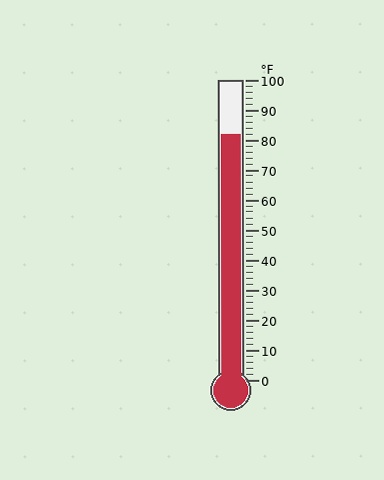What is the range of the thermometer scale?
The thermometer scale ranges from 0°F to 100°F.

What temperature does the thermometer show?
The thermometer shows approximately 82°F.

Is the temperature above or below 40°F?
The temperature is above 40°F.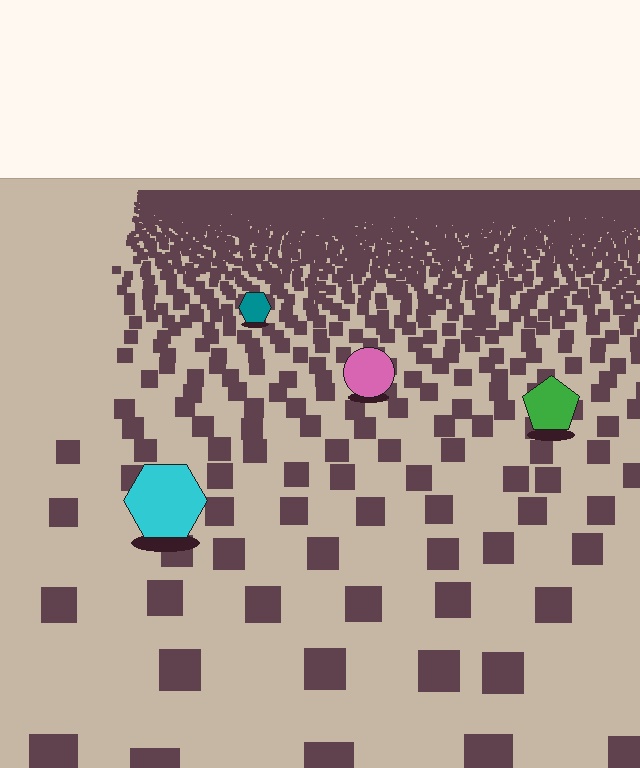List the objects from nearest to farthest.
From nearest to farthest: the cyan hexagon, the green pentagon, the pink circle, the teal hexagon.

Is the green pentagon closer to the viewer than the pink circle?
Yes. The green pentagon is closer — you can tell from the texture gradient: the ground texture is coarser near it.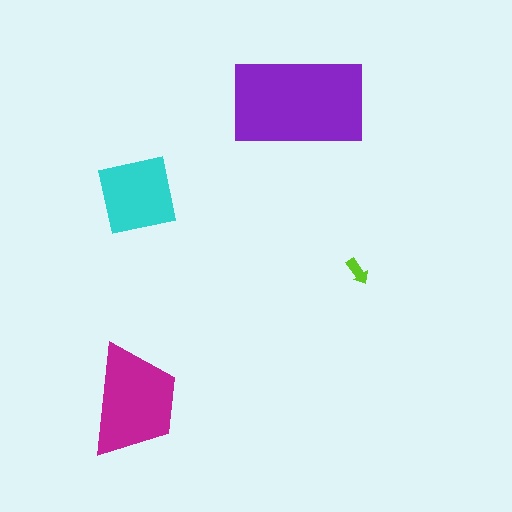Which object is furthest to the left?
The magenta trapezoid is leftmost.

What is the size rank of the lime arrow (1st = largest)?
4th.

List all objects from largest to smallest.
The purple rectangle, the magenta trapezoid, the cyan square, the lime arrow.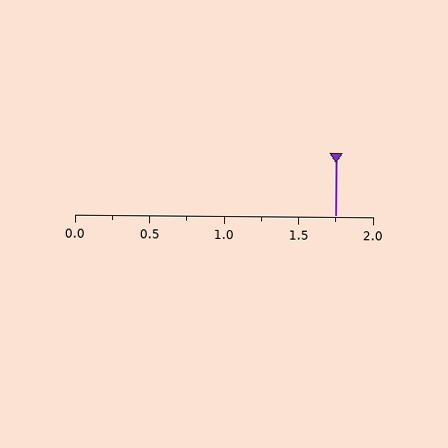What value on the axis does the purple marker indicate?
The marker indicates approximately 1.75.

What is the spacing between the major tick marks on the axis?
The major ticks are spaced 0.5 apart.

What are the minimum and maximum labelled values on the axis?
The axis runs from 0.0 to 2.0.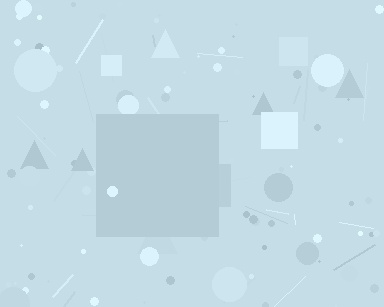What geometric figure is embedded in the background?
A square is embedded in the background.